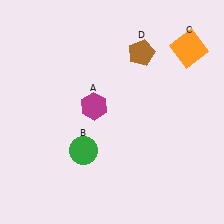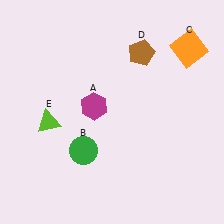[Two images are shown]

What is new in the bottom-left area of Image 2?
A lime triangle (E) was added in the bottom-left area of Image 2.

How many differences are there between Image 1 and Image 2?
There is 1 difference between the two images.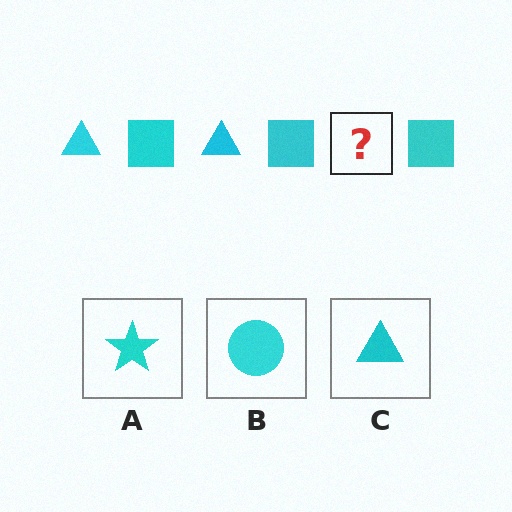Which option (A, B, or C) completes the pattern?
C.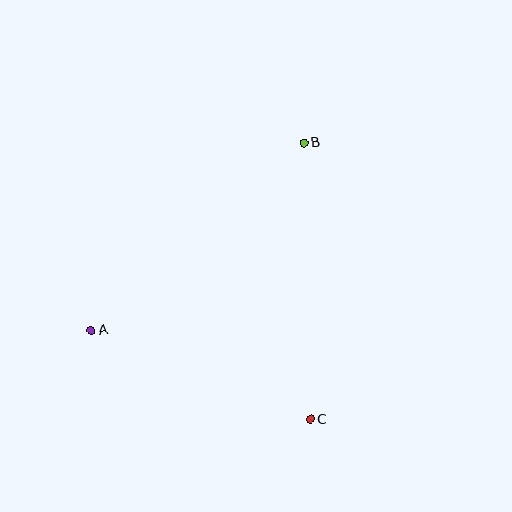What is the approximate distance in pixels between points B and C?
The distance between B and C is approximately 277 pixels.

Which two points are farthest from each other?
Points A and B are farthest from each other.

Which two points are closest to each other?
Points A and C are closest to each other.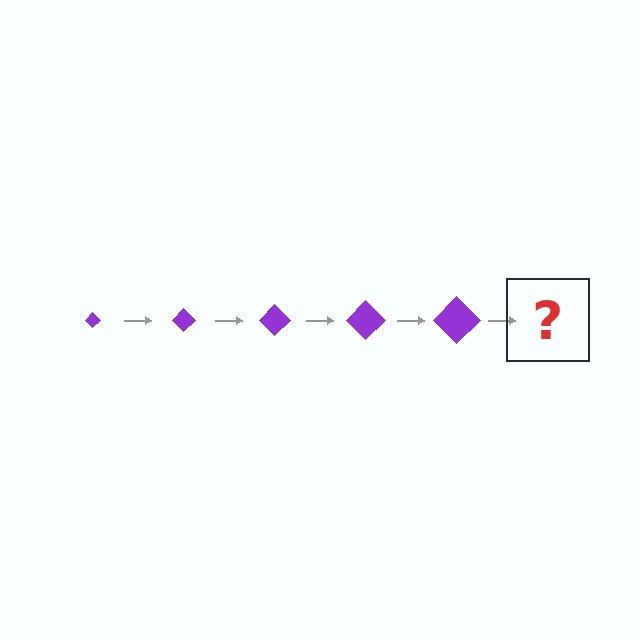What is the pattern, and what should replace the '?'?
The pattern is that the diamond gets progressively larger each step. The '?' should be a purple diamond, larger than the previous one.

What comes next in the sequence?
The next element should be a purple diamond, larger than the previous one.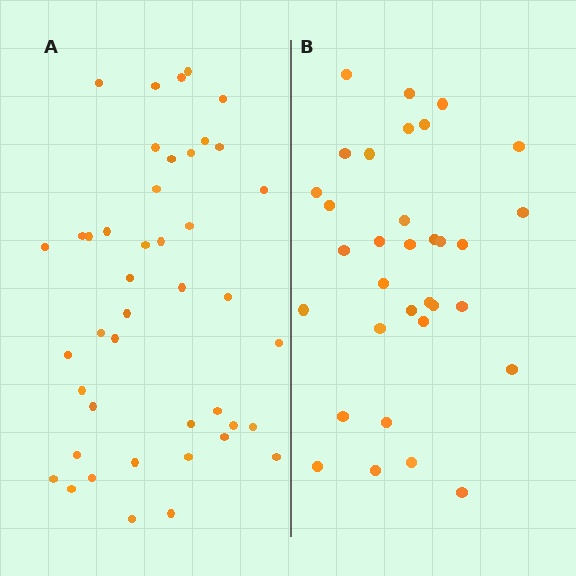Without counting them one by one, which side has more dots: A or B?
Region A (the left region) has more dots.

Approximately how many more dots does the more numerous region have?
Region A has roughly 10 or so more dots than region B.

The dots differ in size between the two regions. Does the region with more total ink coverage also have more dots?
No. Region B has more total ink coverage because its dots are larger, but region A actually contains more individual dots. Total area can be misleading — the number of items is what matters here.